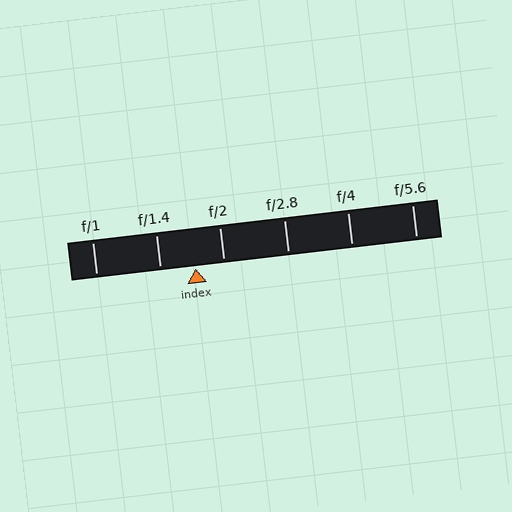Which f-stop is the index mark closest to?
The index mark is closest to f/2.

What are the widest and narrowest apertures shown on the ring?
The widest aperture shown is f/1 and the narrowest is f/5.6.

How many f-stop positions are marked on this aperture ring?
There are 6 f-stop positions marked.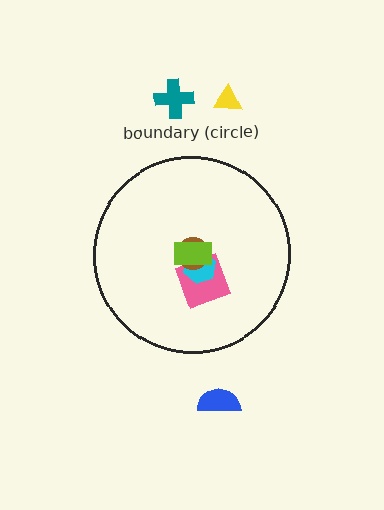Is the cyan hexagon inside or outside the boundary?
Inside.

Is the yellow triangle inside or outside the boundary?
Outside.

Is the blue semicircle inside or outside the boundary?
Outside.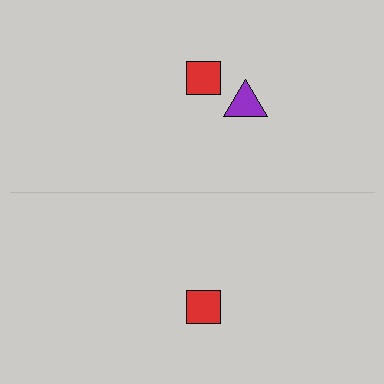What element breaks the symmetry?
A purple triangle is missing from the bottom side.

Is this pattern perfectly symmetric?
No, the pattern is not perfectly symmetric. A purple triangle is missing from the bottom side.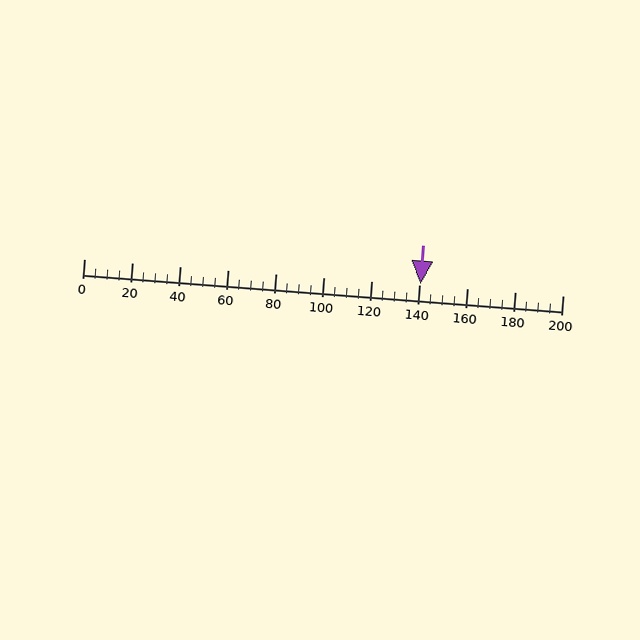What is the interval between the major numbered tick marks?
The major tick marks are spaced 20 units apart.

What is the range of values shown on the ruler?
The ruler shows values from 0 to 200.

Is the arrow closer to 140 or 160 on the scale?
The arrow is closer to 140.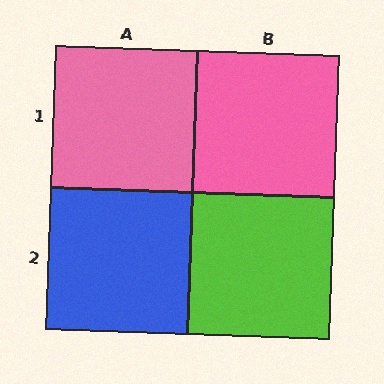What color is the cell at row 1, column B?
Pink.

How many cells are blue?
1 cell is blue.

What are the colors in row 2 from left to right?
Blue, lime.